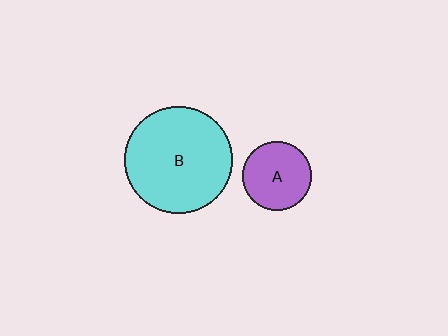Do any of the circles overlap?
No, none of the circles overlap.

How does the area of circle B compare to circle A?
Approximately 2.4 times.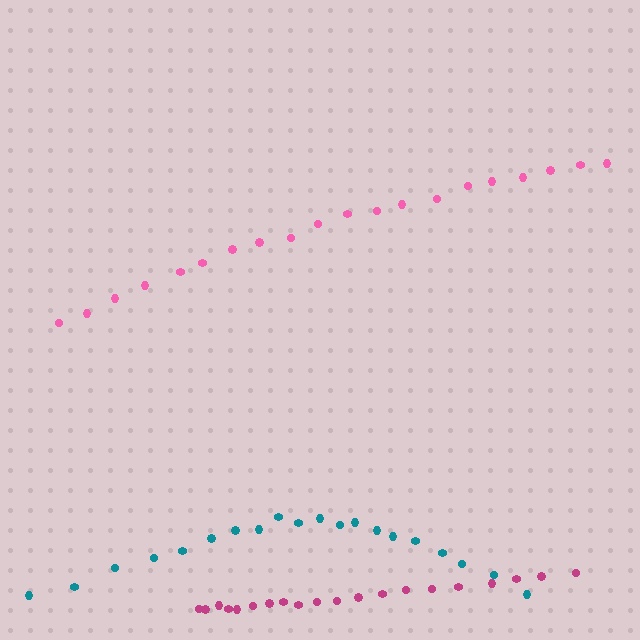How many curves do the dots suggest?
There are 3 distinct paths.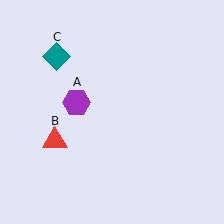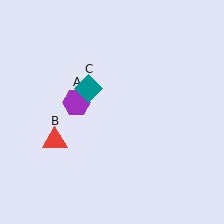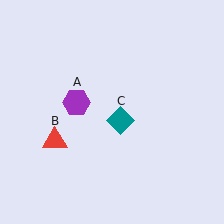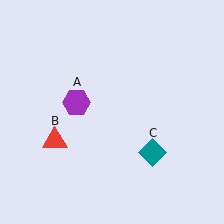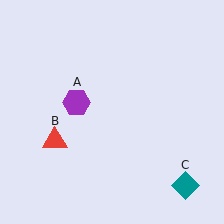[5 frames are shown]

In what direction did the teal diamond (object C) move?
The teal diamond (object C) moved down and to the right.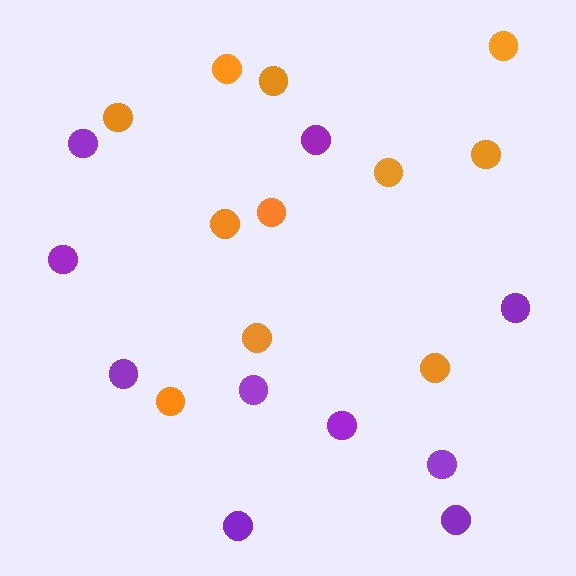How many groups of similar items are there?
There are 2 groups: one group of purple circles (10) and one group of orange circles (11).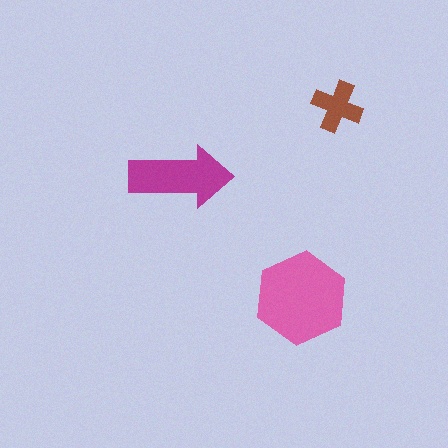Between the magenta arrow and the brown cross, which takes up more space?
The magenta arrow.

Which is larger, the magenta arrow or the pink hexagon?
The pink hexagon.